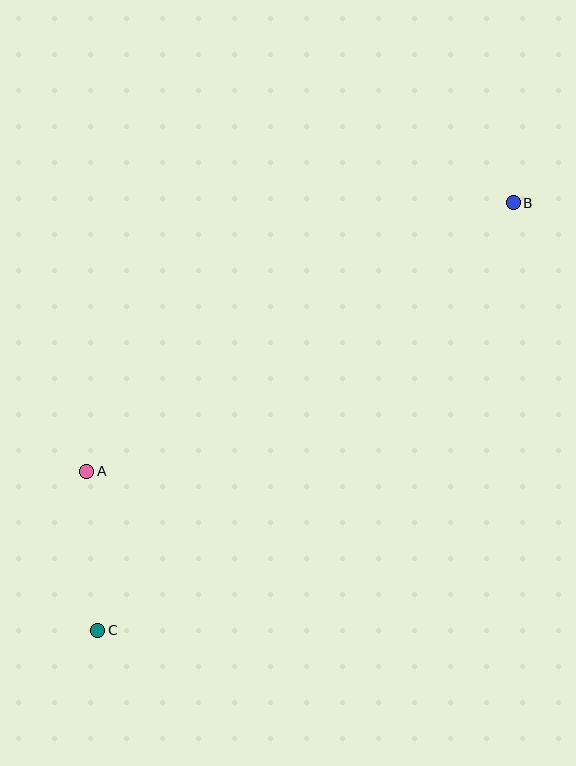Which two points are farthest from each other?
Points B and C are farthest from each other.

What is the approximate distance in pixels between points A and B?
The distance between A and B is approximately 504 pixels.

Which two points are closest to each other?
Points A and C are closest to each other.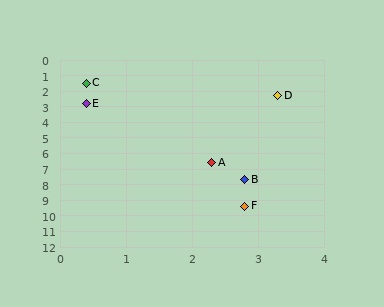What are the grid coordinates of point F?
Point F is at approximately (2.8, 9.4).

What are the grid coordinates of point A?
Point A is at approximately (2.3, 6.6).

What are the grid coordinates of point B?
Point B is at approximately (2.8, 7.7).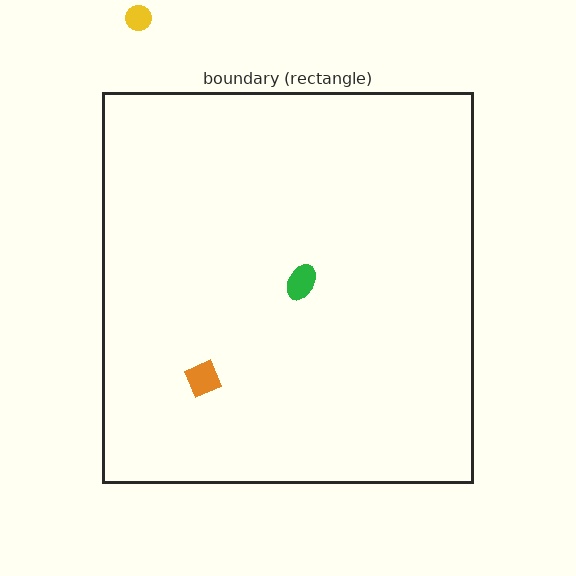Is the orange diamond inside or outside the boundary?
Inside.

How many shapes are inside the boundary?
2 inside, 1 outside.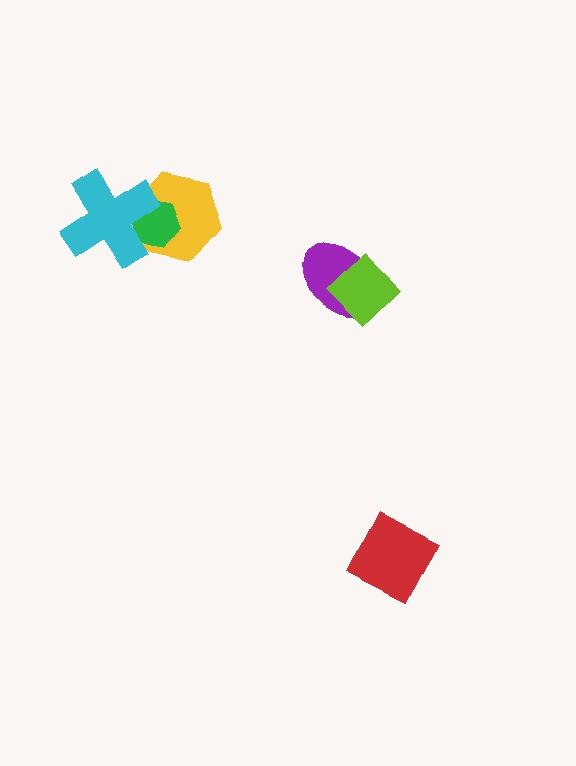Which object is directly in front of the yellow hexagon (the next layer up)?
The green hexagon is directly in front of the yellow hexagon.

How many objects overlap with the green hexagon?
2 objects overlap with the green hexagon.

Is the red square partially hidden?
No, no other shape covers it.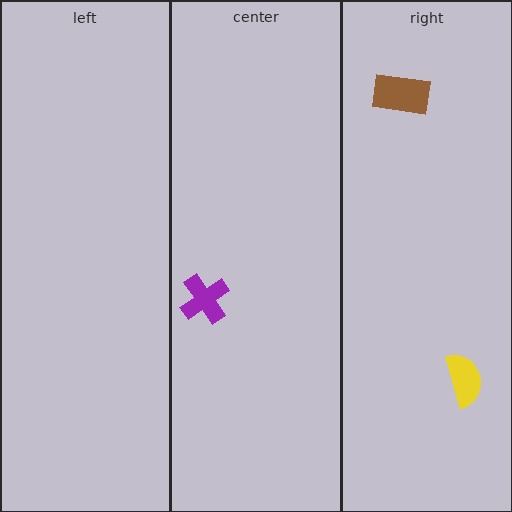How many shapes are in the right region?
2.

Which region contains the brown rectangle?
The right region.